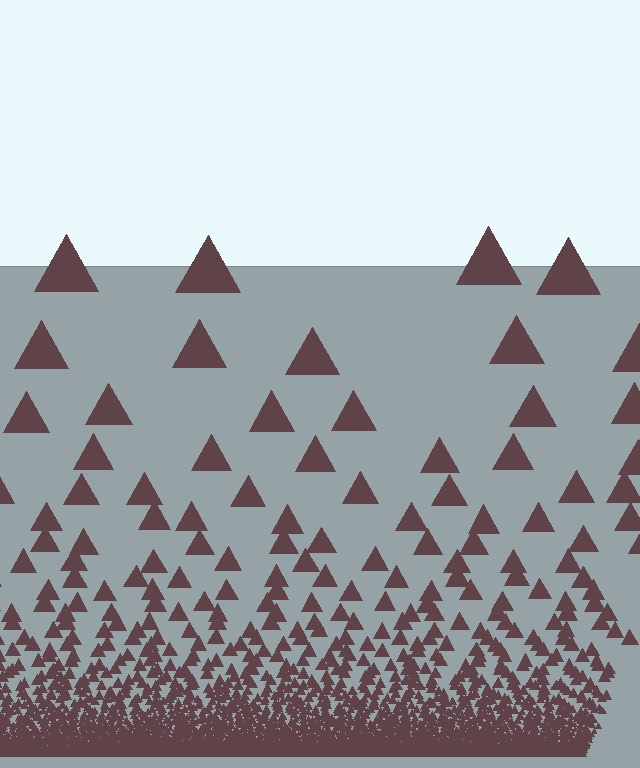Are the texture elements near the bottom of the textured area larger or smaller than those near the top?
Smaller. The gradient is inverted — elements near the bottom are smaller and denser.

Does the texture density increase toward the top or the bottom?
Density increases toward the bottom.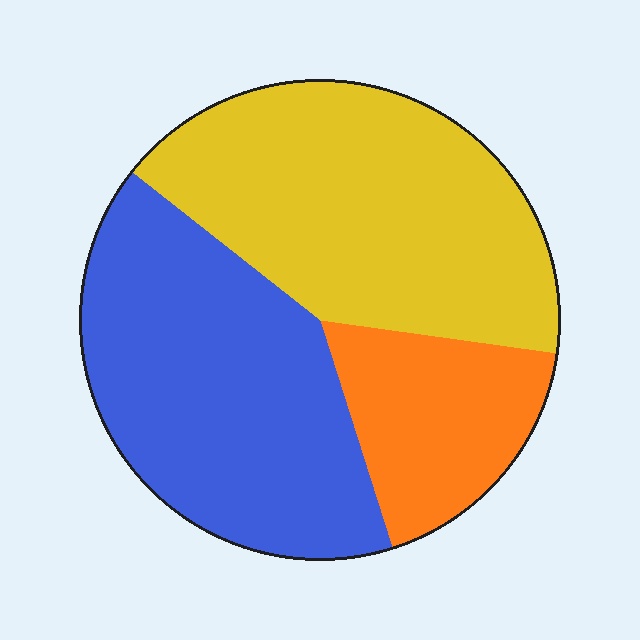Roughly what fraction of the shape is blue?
Blue takes up between a third and a half of the shape.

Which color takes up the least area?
Orange, at roughly 20%.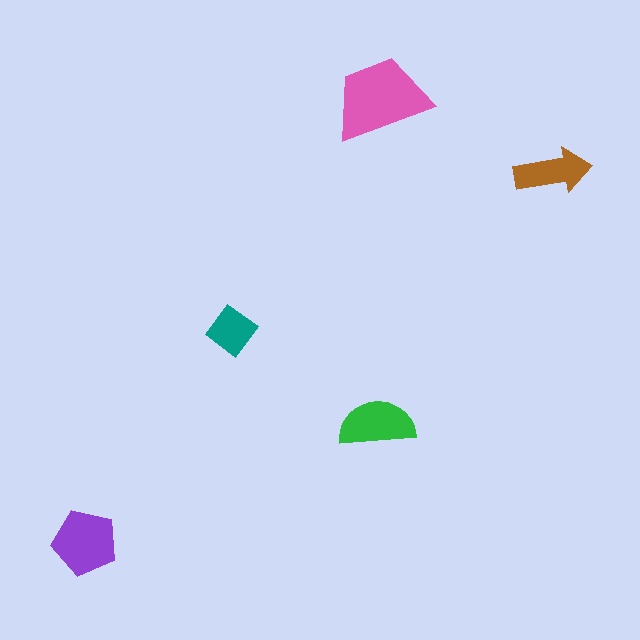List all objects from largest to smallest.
The pink trapezoid, the purple pentagon, the green semicircle, the brown arrow, the teal diamond.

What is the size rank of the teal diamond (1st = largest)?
5th.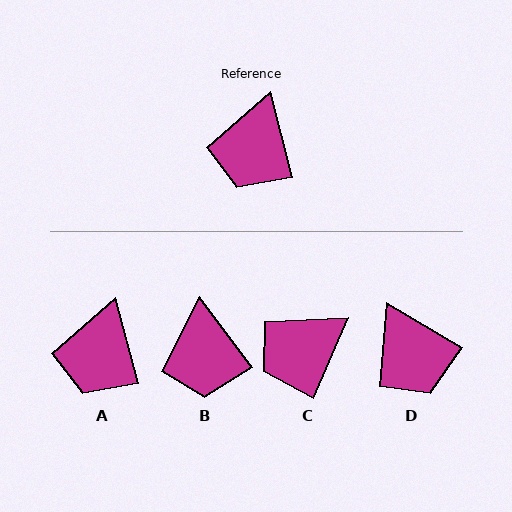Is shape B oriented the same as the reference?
No, it is off by about 22 degrees.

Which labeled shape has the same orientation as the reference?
A.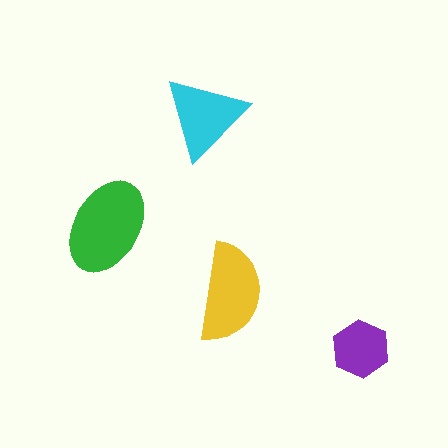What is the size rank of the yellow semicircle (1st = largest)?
2nd.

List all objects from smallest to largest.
The purple hexagon, the cyan triangle, the yellow semicircle, the green ellipse.